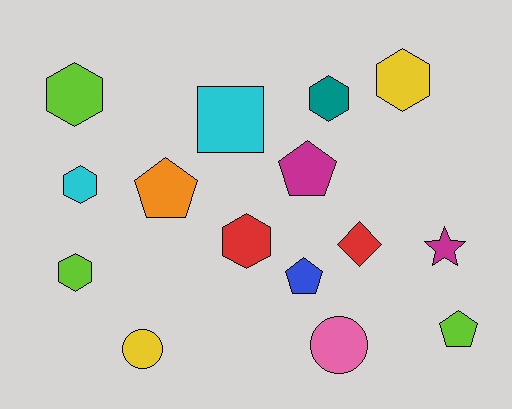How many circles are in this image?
There are 2 circles.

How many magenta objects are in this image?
There are 2 magenta objects.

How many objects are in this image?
There are 15 objects.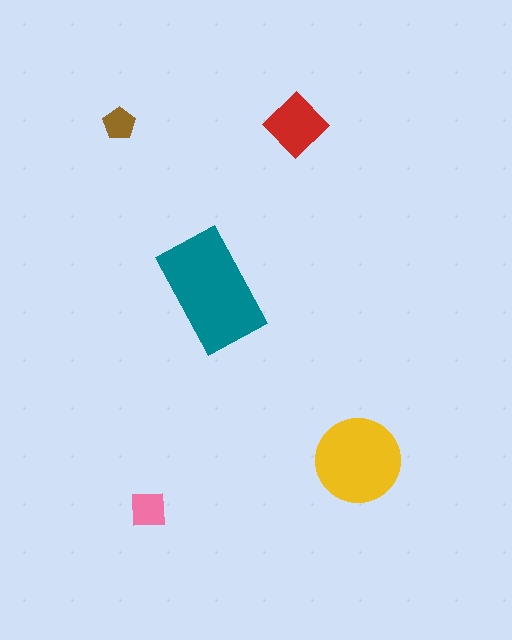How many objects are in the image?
There are 5 objects in the image.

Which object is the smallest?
The brown pentagon.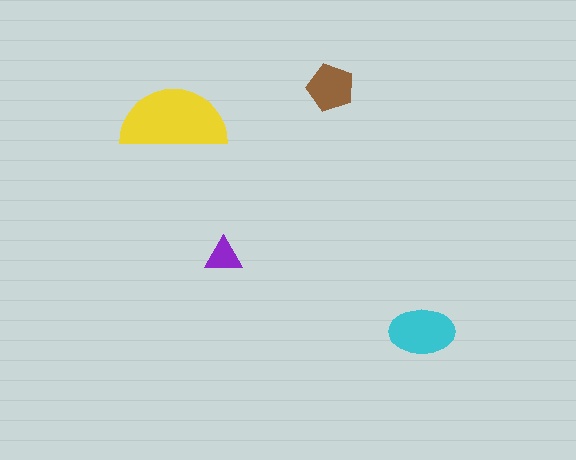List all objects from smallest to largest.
The purple triangle, the brown pentagon, the cyan ellipse, the yellow semicircle.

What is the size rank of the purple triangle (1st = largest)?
4th.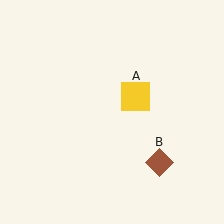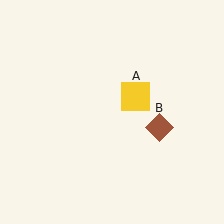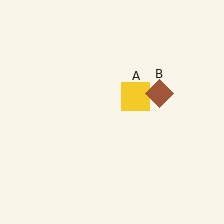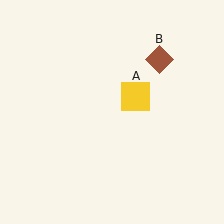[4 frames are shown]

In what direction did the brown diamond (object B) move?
The brown diamond (object B) moved up.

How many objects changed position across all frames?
1 object changed position: brown diamond (object B).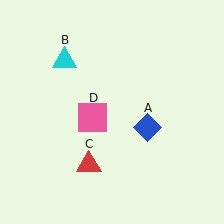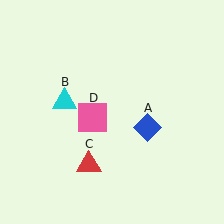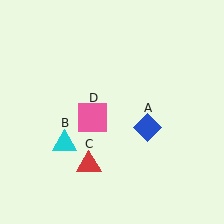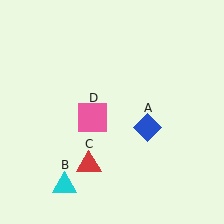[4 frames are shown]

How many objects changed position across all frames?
1 object changed position: cyan triangle (object B).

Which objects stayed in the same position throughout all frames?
Blue diamond (object A) and red triangle (object C) and pink square (object D) remained stationary.